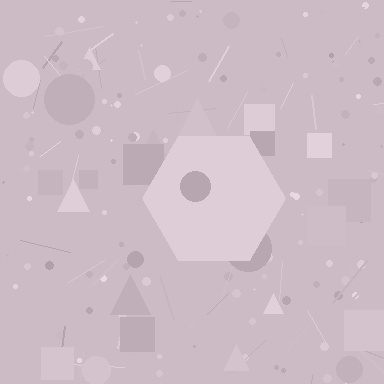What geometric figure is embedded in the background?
A hexagon is embedded in the background.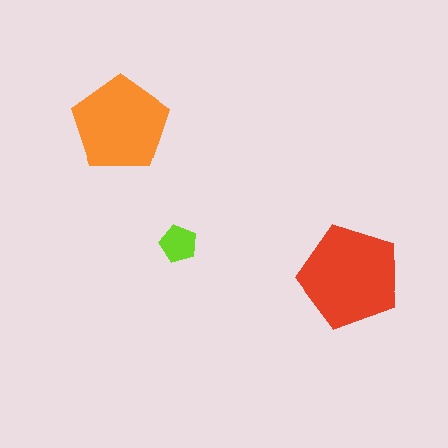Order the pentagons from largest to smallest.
the red one, the orange one, the lime one.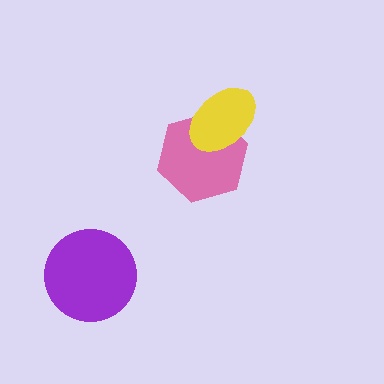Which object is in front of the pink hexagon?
The yellow ellipse is in front of the pink hexagon.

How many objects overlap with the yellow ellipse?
1 object overlaps with the yellow ellipse.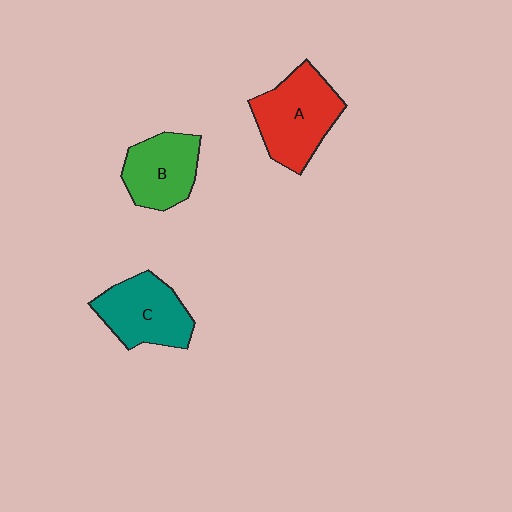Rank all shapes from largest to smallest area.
From largest to smallest: A (red), C (teal), B (green).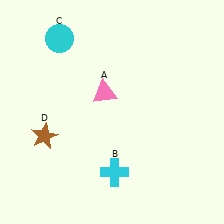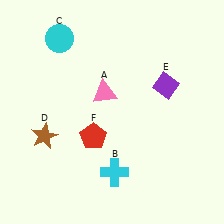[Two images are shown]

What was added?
A purple diamond (E), a red pentagon (F) were added in Image 2.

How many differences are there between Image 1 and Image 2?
There are 2 differences between the two images.